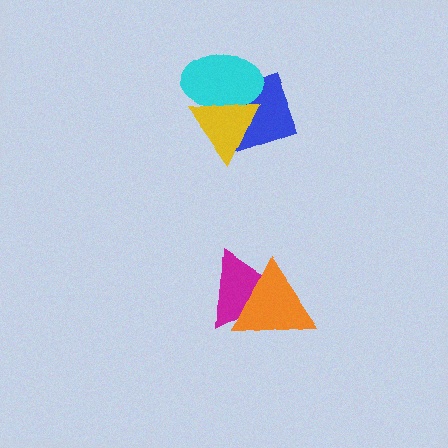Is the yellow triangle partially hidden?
No, no other shape covers it.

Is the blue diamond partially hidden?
Yes, it is partially covered by another shape.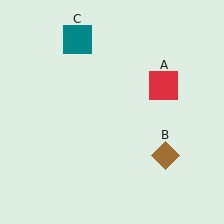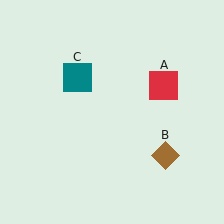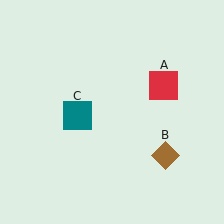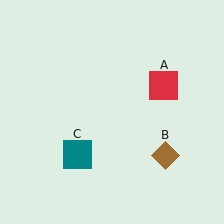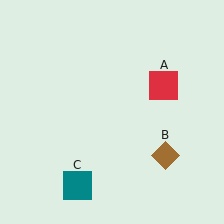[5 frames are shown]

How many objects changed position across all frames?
1 object changed position: teal square (object C).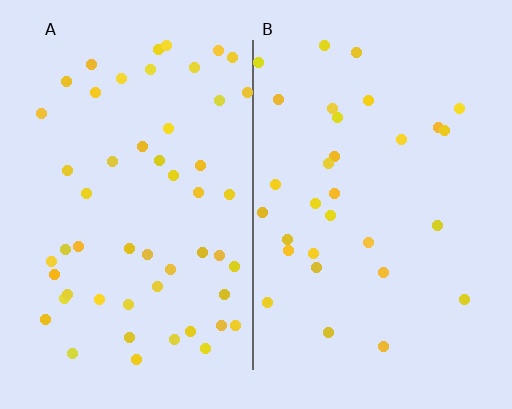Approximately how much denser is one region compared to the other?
Approximately 1.7× — region A over region B.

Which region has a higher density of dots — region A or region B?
A (the left).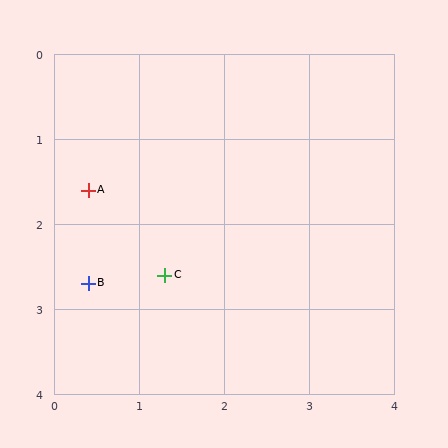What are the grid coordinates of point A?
Point A is at approximately (0.4, 1.6).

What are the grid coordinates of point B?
Point B is at approximately (0.4, 2.7).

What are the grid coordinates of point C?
Point C is at approximately (1.3, 2.6).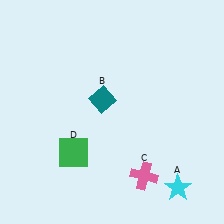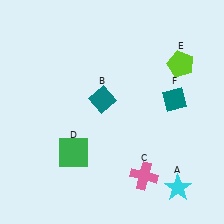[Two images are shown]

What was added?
A lime pentagon (E), a teal diamond (F) were added in Image 2.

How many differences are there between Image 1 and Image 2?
There are 2 differences between the two images.